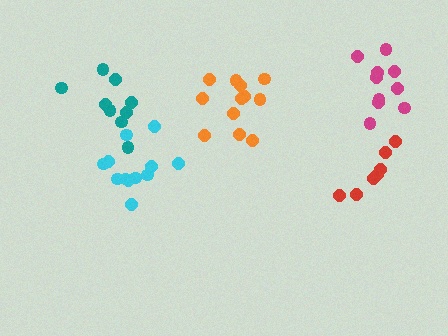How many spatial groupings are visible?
There are 5 spatial groupings.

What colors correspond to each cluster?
The clusters are colored: magenta, teal, red, cyan, orange.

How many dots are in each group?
Group 1: 10 dots, Group 2: 9 dots, Group 3: 7 dots, Group 4: 12 dots, Group 5: 12 dots (50 total).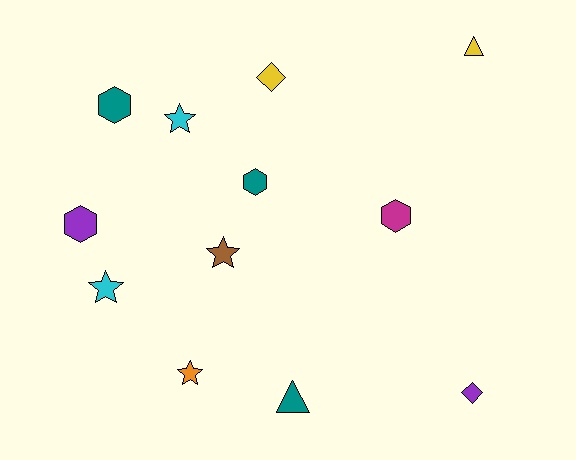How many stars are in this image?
There are 4 stars.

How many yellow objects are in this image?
There are 2 yellow objects.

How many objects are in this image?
There are 12 objects.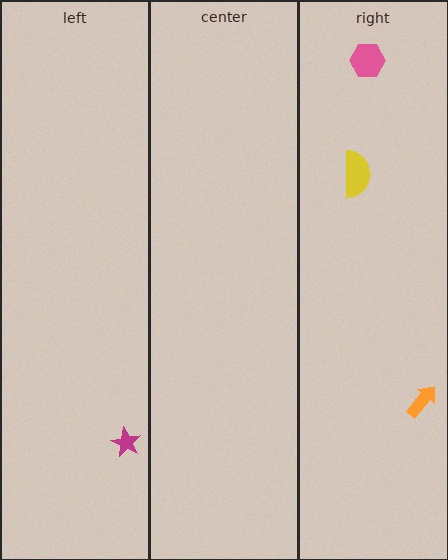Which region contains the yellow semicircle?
The right region.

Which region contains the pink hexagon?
The right region.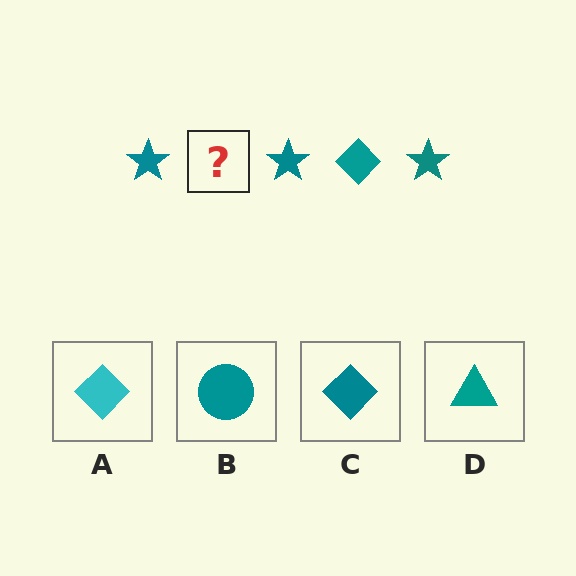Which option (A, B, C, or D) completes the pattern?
C.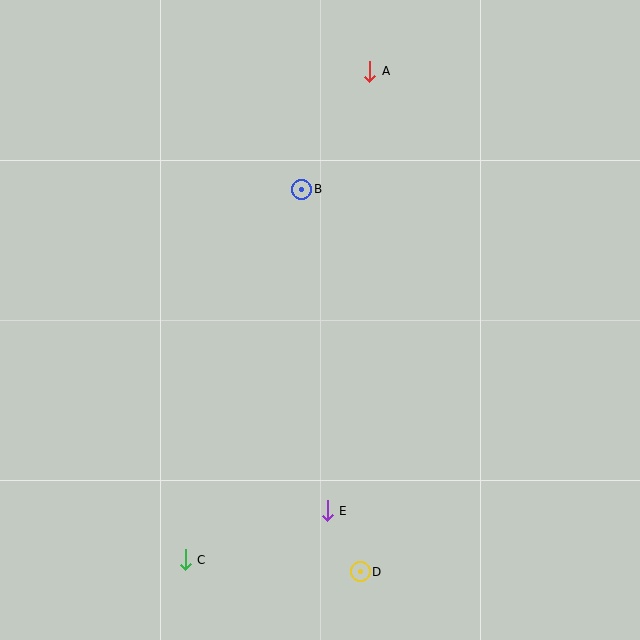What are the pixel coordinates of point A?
Point A is at (370, 71).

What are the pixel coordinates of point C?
Point C is at (185, 560).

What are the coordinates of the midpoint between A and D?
The midpoint between A and D is at (365, 321).